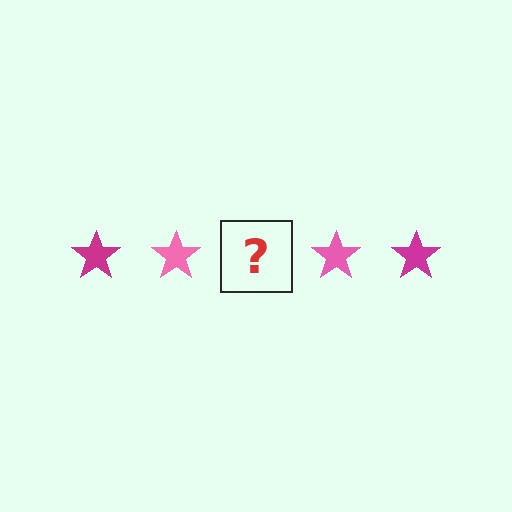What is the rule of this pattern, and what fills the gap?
The rule is that the pattern cycles through magenta, pink stars. The gap should be filled with a magenta star.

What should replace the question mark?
The question mark should be replaced with a magenta star.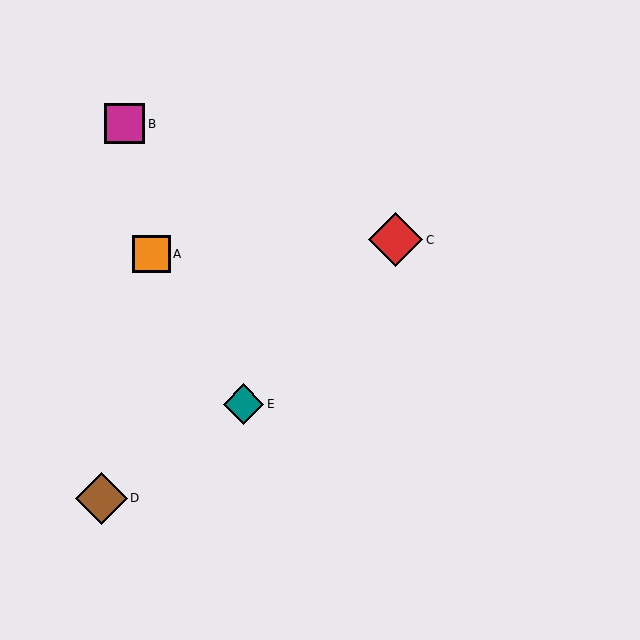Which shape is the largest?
The red diamond (labeled C) is the largest.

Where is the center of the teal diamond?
The center of the teal diamond is at (243, 404).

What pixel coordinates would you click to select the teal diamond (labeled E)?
Click at (243, 404) to select the teal diamond E.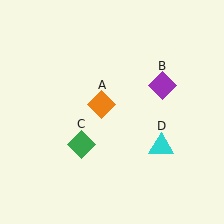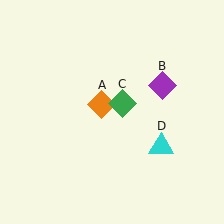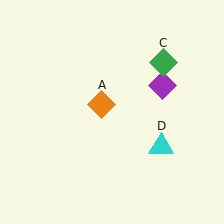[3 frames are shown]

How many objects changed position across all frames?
1 object changed position: green diamond (object C).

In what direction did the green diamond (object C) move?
The green diamond (object C) moved up and to the right.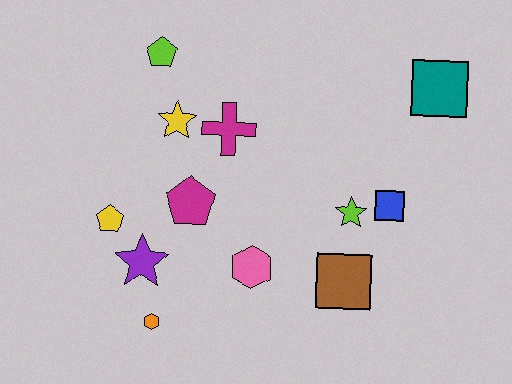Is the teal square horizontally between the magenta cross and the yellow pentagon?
No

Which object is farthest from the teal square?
The orange hexagon is farthest from the teal square.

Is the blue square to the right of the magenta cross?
Yes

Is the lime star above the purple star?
Yes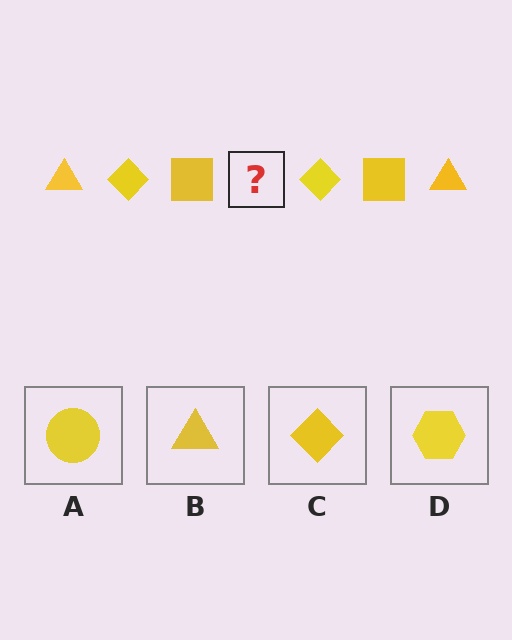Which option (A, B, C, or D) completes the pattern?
B.